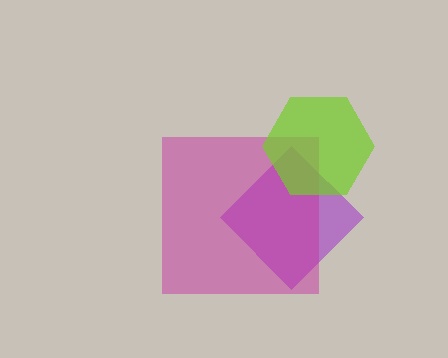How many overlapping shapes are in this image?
There are 3 overlapping shapes in the image.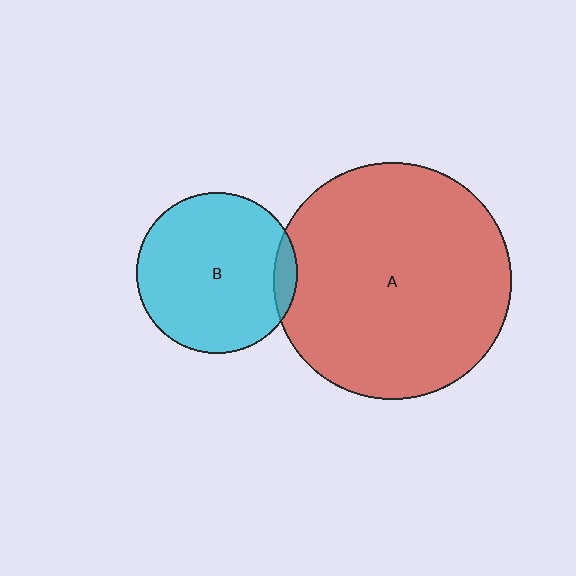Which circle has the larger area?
Circle A (red).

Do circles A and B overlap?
Yes.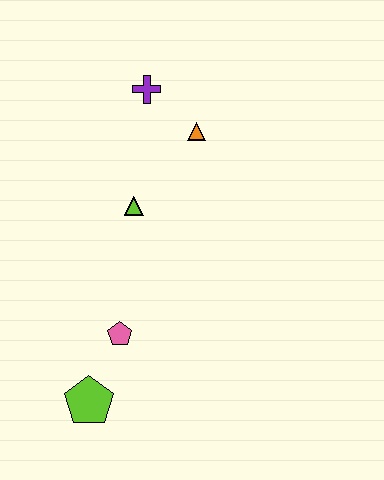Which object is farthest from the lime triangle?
The lime pentagon is farthest from the lime triangle.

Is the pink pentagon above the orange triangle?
No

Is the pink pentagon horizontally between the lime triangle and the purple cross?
No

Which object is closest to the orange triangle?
The purple cross is closest to the orange triangle.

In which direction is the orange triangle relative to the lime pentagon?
The orange triangle is above the lime pentagon.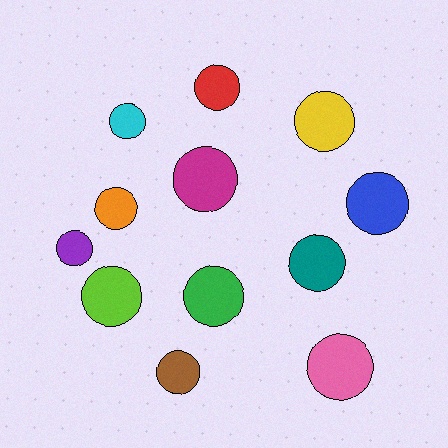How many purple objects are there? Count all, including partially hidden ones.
There is 1 purple object.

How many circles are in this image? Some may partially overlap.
There are 12 circles.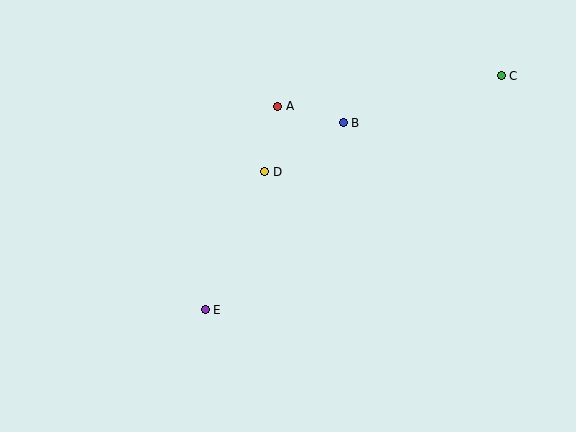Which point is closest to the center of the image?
Point D at (265, 172) is closest to the center.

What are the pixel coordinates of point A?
Point A is at (278, 106).